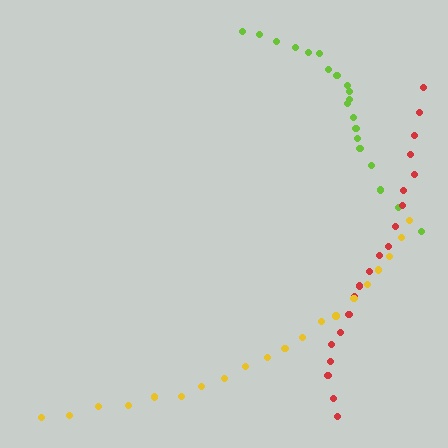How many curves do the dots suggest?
There are 3 distinct paths.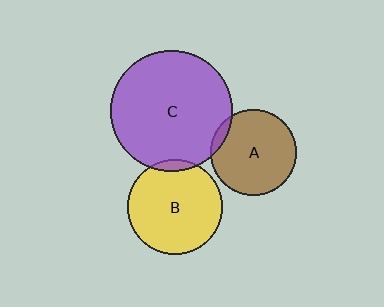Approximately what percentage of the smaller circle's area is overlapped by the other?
Approximately 5%.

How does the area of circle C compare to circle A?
Approximately 2.0 times.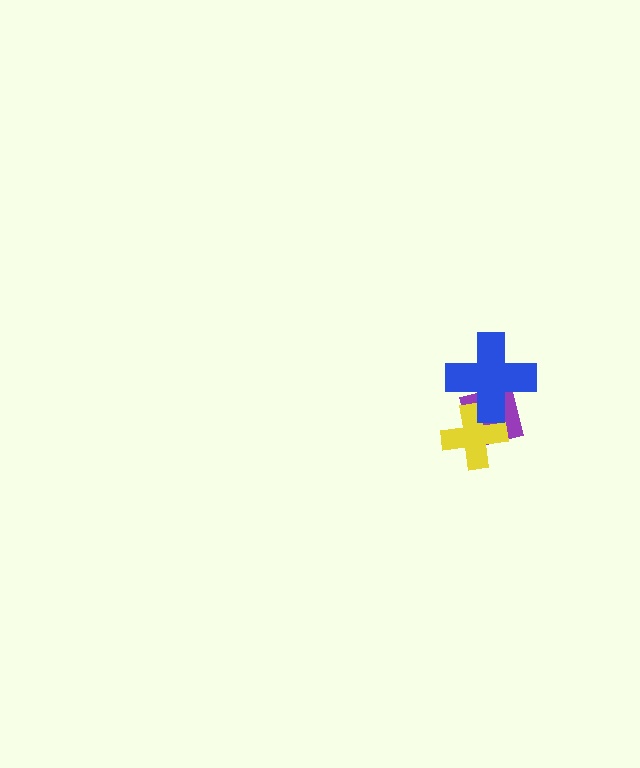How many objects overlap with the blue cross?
2 objects overlap with the blue cross.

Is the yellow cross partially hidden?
Yes, it is partially covered by another shape.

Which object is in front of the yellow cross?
The blue cross is in front of the yellow cross.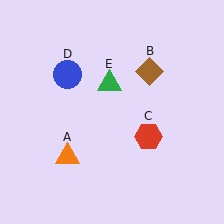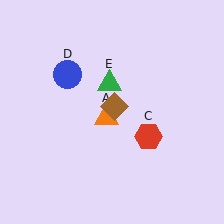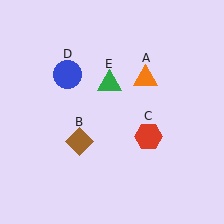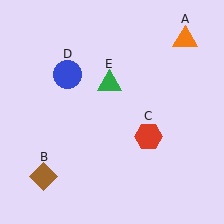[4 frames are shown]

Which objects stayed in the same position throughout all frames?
Red hexagon (object C) and blue circle (object D) and green triangle (object E) remained stationary.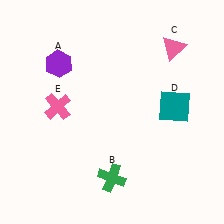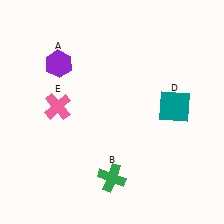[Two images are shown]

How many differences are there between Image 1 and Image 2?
There is 1 difference between the two images.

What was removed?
The pink triangle (C) was removed in Image 2.